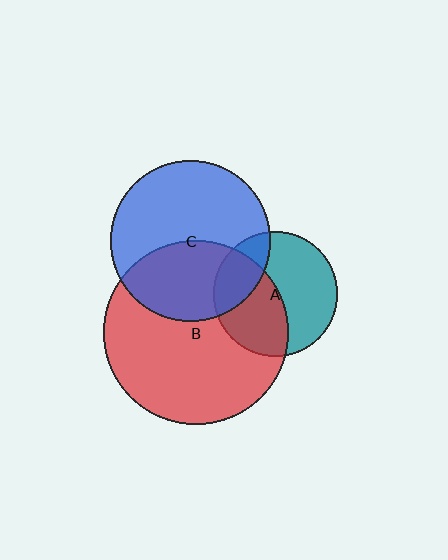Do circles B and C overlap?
Yes.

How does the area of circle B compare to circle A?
Approximately 2.2 times.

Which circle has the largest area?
Circle B (red).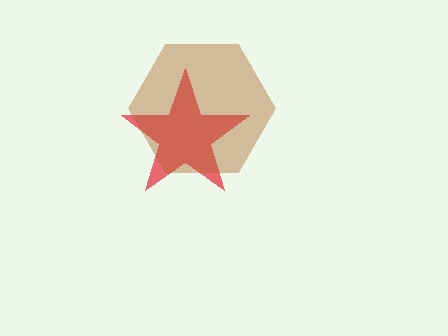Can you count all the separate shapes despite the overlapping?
Yes, there are 2 separate shapes.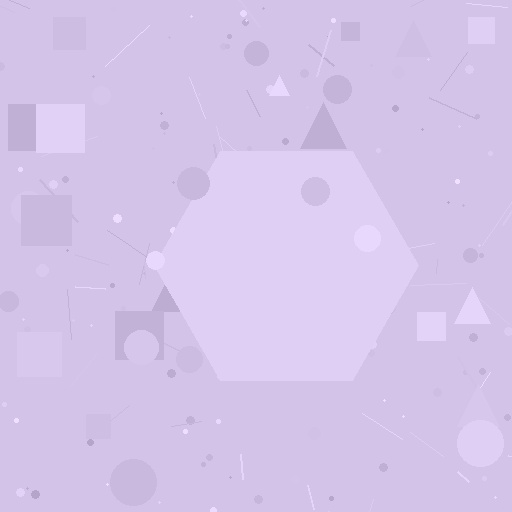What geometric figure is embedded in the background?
A hexagon is embedded in the background.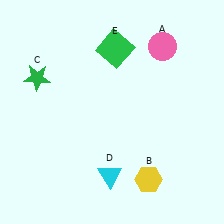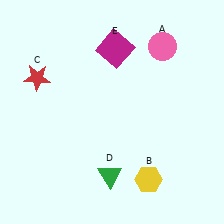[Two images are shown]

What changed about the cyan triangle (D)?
In Image 1, D is cyan. In Image 2, it changed to green.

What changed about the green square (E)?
In Image 1, E is green. In Image 2, it changed to magenta.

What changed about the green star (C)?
In Image 1, C is green. In Image 2, it changed to red.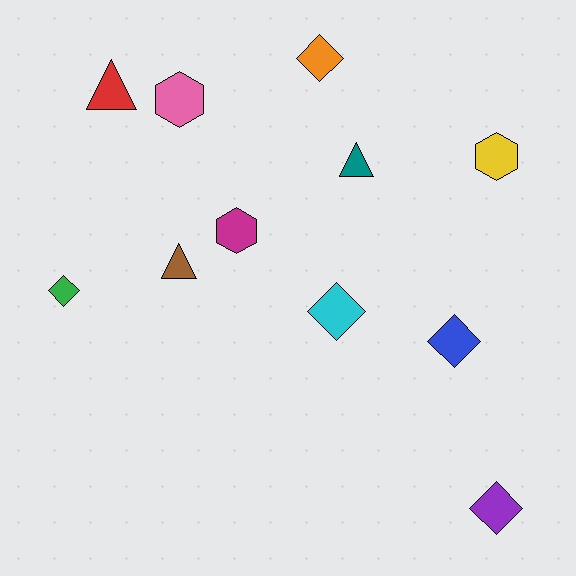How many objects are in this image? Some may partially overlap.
There are 11 objects.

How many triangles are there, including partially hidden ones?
There are 3 triangles.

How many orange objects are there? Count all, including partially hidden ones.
There is 1 orange object.